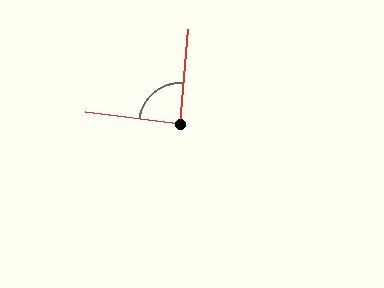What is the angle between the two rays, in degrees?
Approximately 87 degrees.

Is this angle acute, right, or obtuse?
It is approximately a right angle.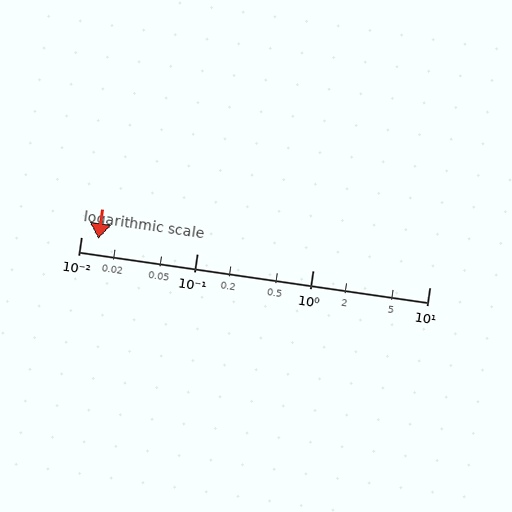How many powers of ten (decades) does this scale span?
The scale spans 3 decades, from 0.01 to 10.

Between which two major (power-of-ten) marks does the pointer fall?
The pointer is between 0.01 and 0.1.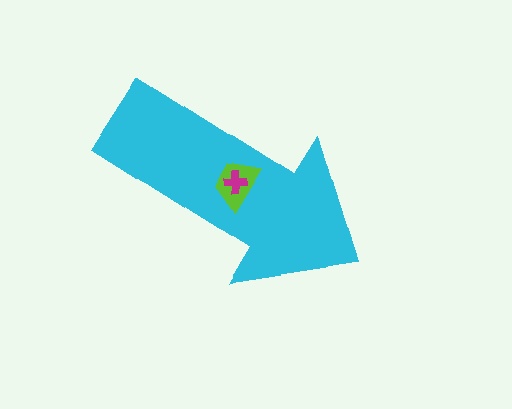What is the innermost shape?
The magenta cross.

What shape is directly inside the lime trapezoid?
The magenta cross.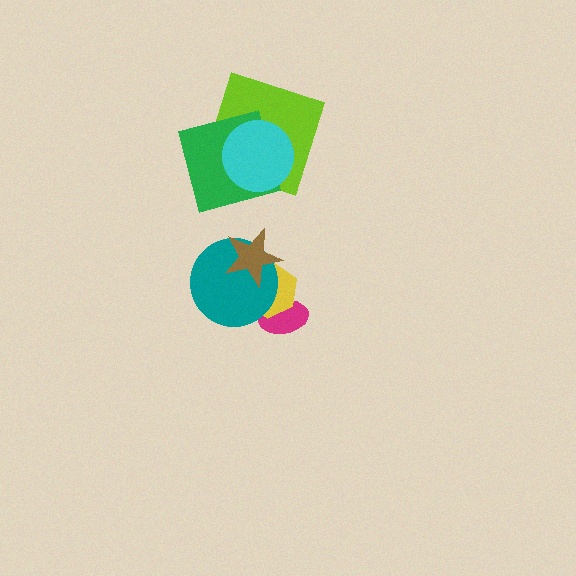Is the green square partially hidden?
Yes, it is partially covered by another shape.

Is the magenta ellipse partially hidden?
Yes, it is partially covered by another shape.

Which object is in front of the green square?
The cyan circle is in front of the green square.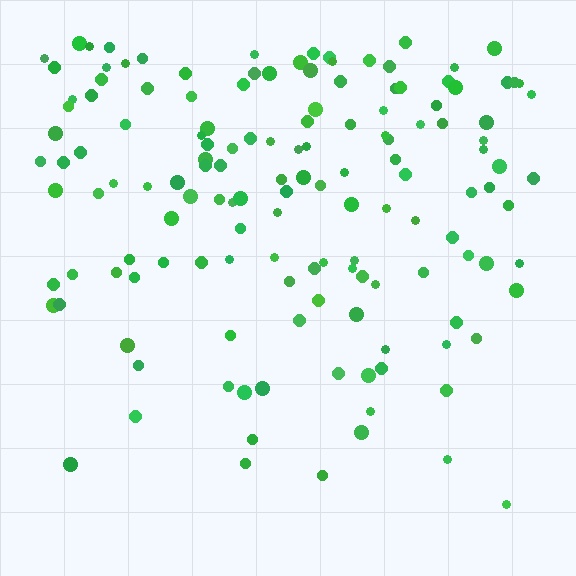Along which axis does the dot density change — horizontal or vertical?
Vertical.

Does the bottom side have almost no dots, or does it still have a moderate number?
Still a moderate number, just noticeably fewer than the top.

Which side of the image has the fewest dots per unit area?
The bottom.